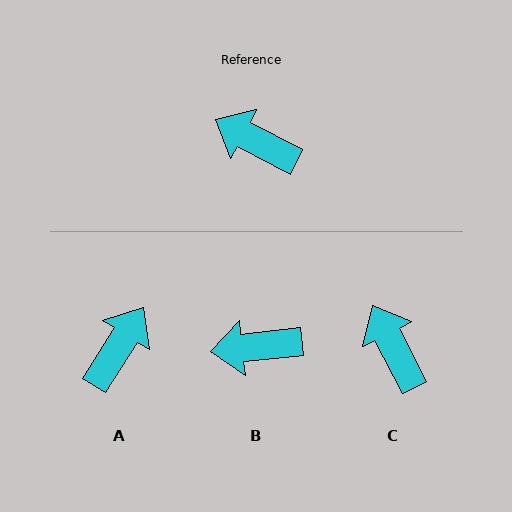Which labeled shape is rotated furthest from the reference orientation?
A, about 94 degrees away.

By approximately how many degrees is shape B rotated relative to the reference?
Approximately 34 degrees counter-clockwise.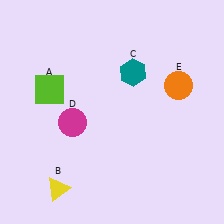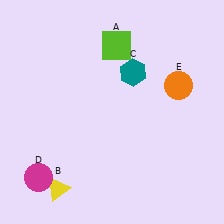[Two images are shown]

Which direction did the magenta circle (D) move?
The magenta circle (D) moved down.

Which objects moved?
The objects that moved are: the lime square (A), the magenta circle (D).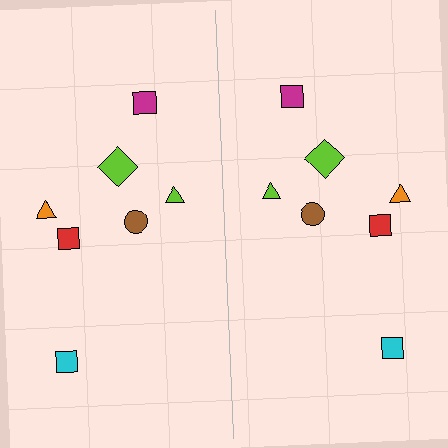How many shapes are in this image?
There are 14 shapes in this image.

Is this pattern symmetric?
Yes, this pattern has bilateral (reflection) symmetry.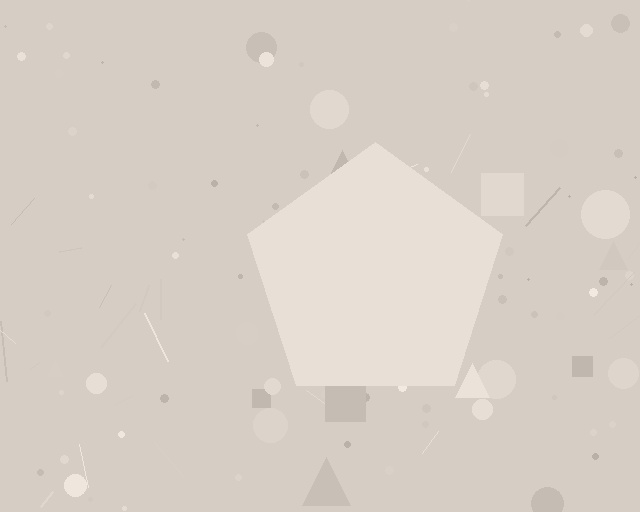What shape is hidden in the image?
A pentagon is hidden in the image.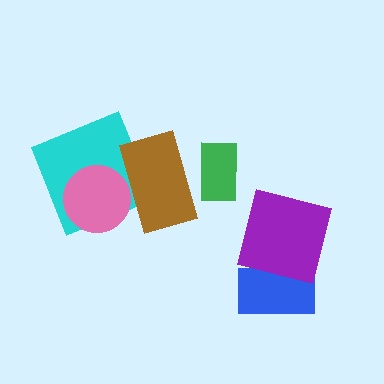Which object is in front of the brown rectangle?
The green rectangle is in front of the brown rectangle.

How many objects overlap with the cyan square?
2 objects overlap with the cyan square.